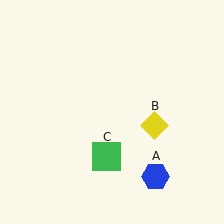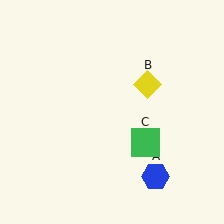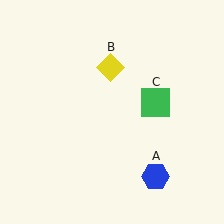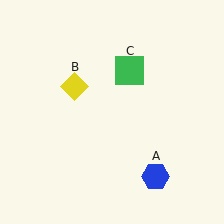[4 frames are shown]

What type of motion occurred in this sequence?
The yellow diamond (object B), green square (object C) rotated counterclockwise around the center of the scene.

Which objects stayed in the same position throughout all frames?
Blue hexagon (object A) remained stationary.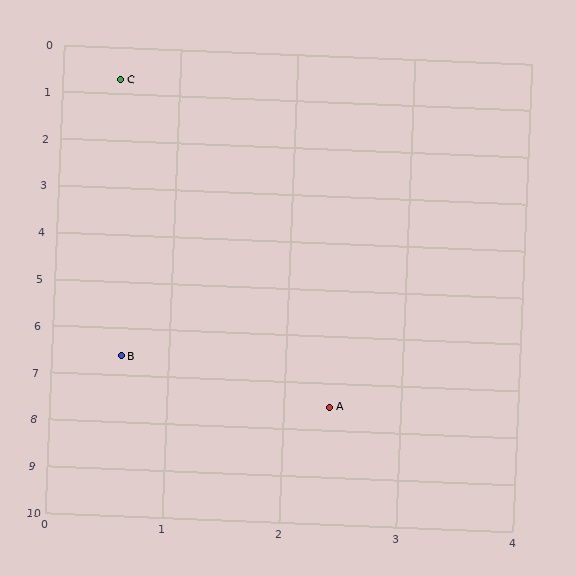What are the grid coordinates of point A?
Point A is at approximately (2.4, 7.5).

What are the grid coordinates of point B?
Point B is at approximately (0.6, 6.6).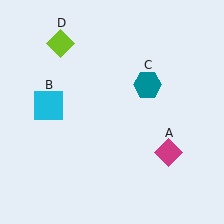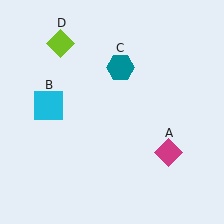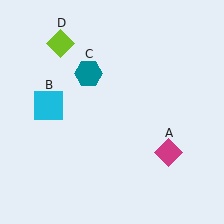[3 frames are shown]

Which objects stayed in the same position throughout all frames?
Magenta diamond (object A) and cyan square (object B) and lime diamond (object D) remained stationary.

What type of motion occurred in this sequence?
The teal hexagon (object C) rotated counterclockwise around the center of the scene.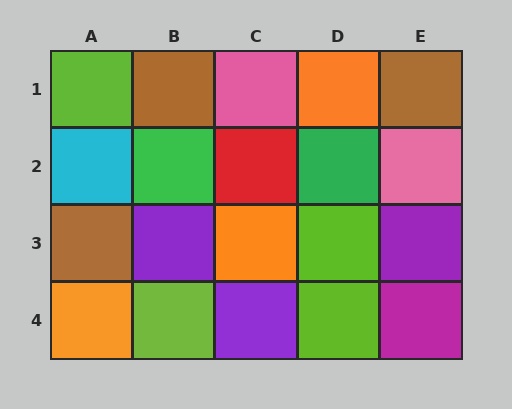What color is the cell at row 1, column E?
Brown.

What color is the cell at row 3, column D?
Lime.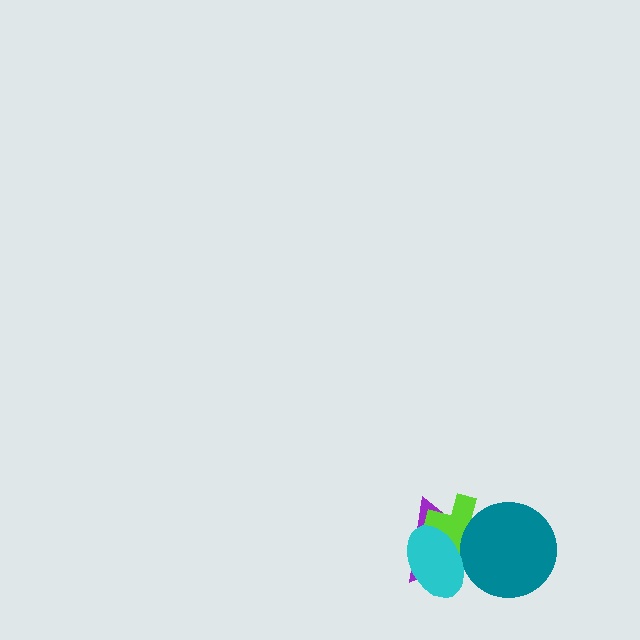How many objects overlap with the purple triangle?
3 objects overlap with the purple triangle.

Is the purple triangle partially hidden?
Yes, it is partially covered by another shape.